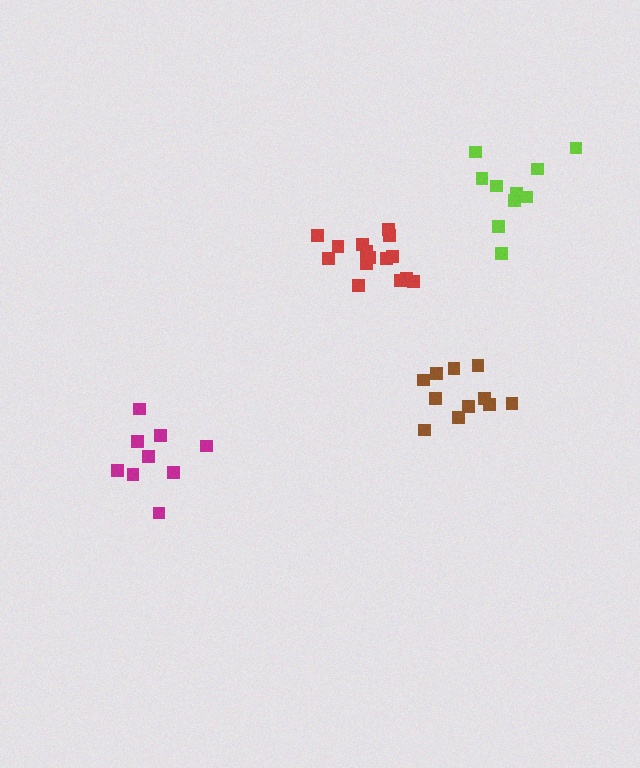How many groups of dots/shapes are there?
There are 4 groups.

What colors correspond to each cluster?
The clusters are colored: red, lime, magenta, brown.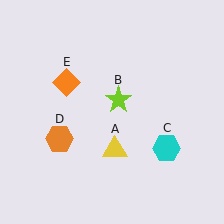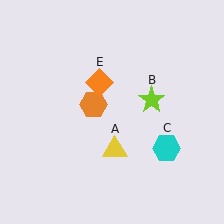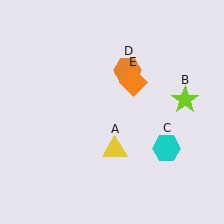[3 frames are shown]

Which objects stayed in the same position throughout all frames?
Yellow triangle (object A) and cyan hexagon (object C) remained stationary.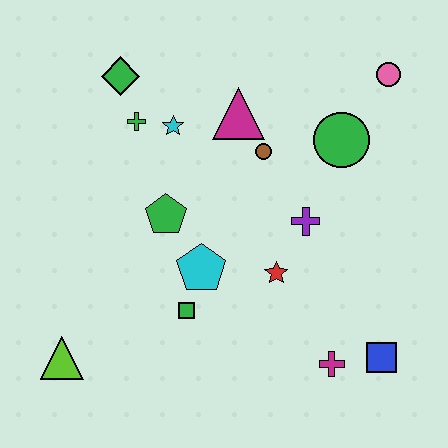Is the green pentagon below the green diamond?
Yes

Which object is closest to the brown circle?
The magenta triangle is closest to the brown circle.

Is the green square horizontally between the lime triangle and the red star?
Yes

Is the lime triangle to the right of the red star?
No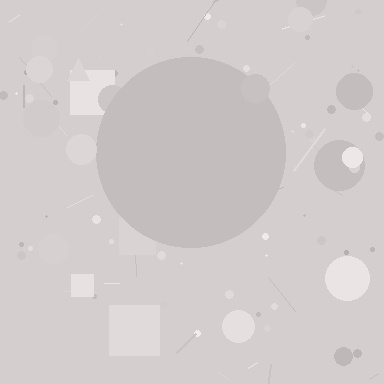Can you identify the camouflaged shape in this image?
The camouflaged shape is a circle.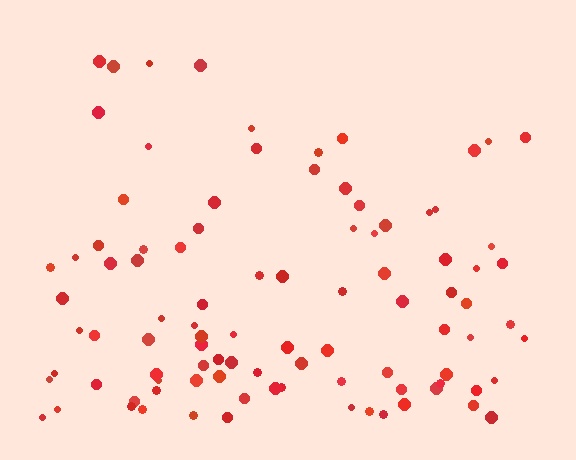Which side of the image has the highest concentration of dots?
The bottom.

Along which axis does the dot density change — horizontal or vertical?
Vertical.